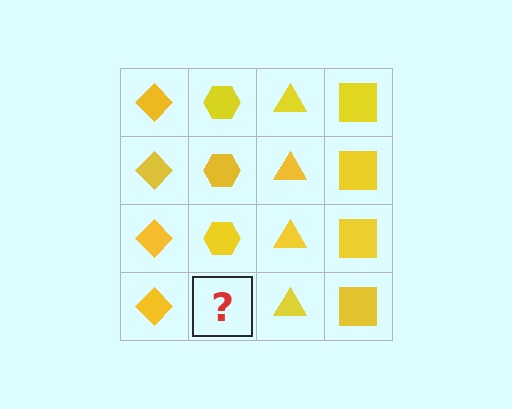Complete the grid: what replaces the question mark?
The question mark should be replaced with a yellow hexagon.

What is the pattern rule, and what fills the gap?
The rule is that each column has a consistent shape. The gap should be filled with a yellow hexagon.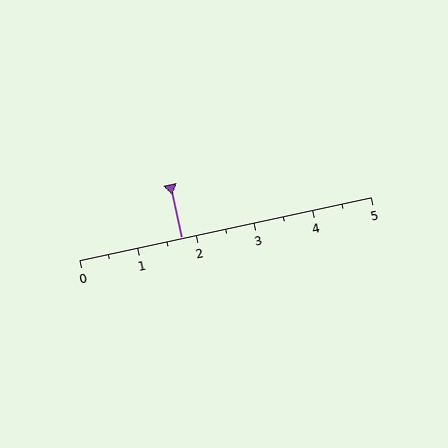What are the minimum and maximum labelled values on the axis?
The axis runs from 0 to 5.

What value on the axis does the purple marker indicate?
The marker indicates approximately 1.8.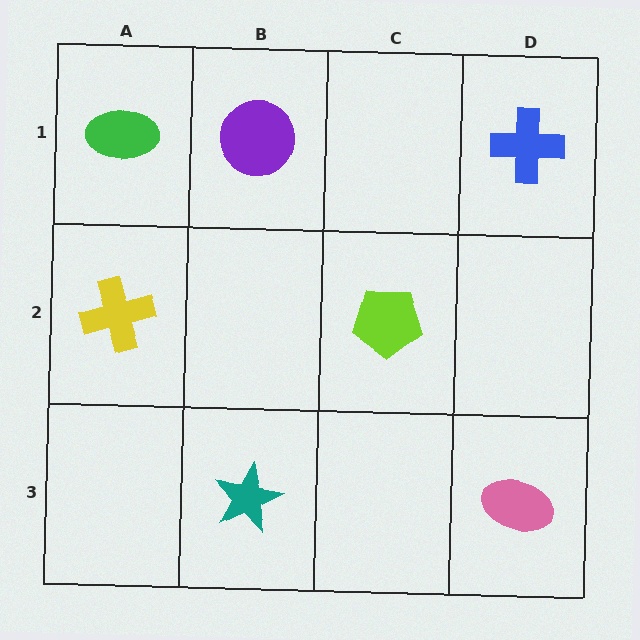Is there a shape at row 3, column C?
No, that cell is empty.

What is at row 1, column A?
A green ellipse.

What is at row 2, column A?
A yellow cross.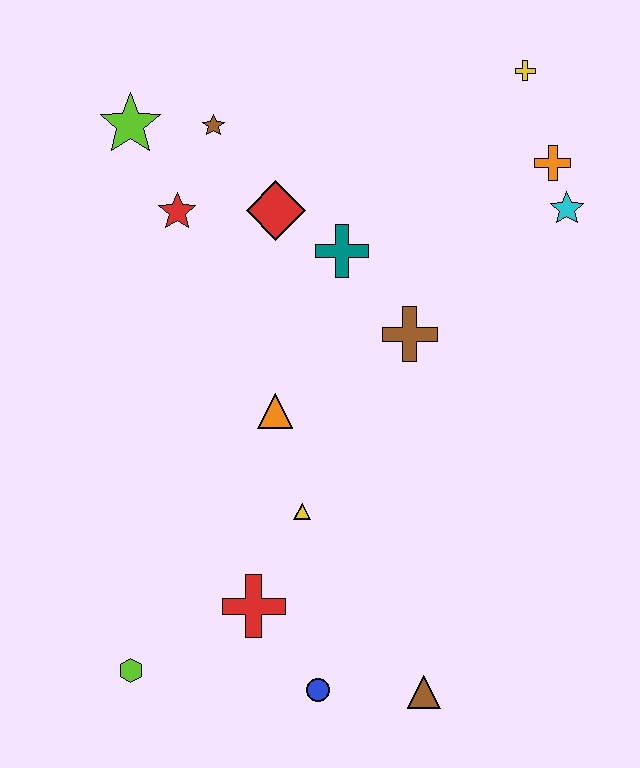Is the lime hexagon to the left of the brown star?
Yes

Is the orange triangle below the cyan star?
Yes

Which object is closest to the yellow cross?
The orange cross is closest to the yellow cross.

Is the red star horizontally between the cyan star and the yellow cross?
No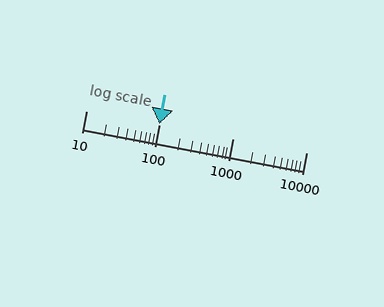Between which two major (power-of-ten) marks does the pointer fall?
The pointer is between 100 and 1000.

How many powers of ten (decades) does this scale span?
The scale spans 3 decades, from 10 to 10000.